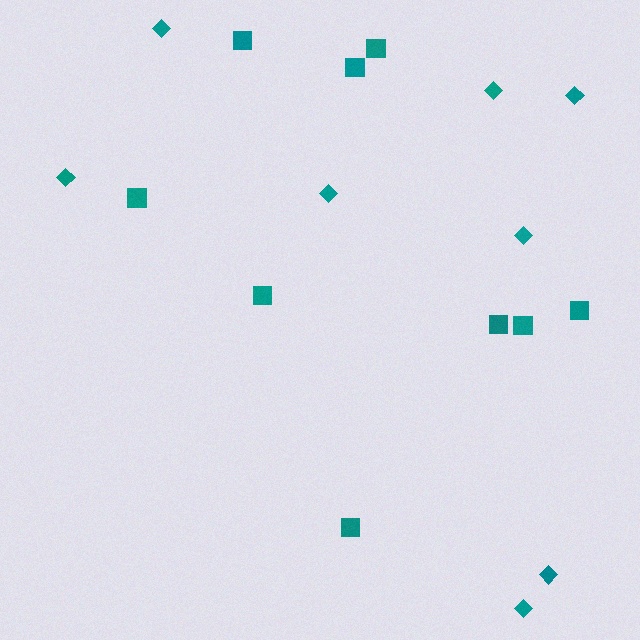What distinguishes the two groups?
There are 2 groups: one group of squares (9) and one group of diamonds (8).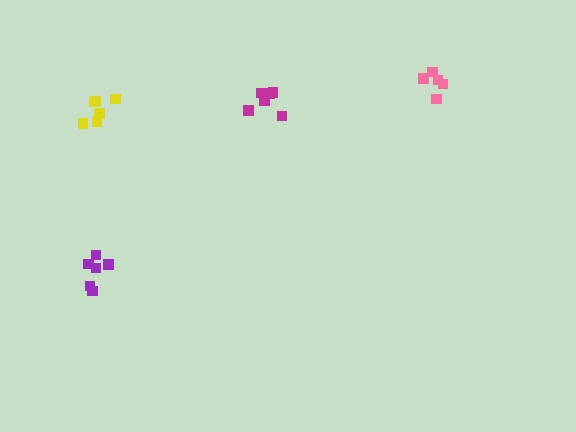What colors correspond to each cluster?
The clusters are colored: magenta, pink, yellow, purple.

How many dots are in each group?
Group 1: 6 dots, Group 2: 5 dots, Group 3: 6 dots, Group 4: 6 dots (23 total).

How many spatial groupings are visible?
There are 4 spatial groupings.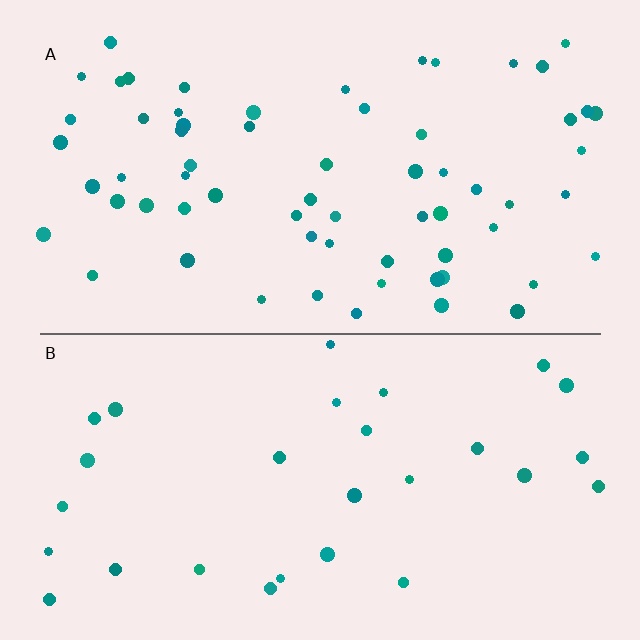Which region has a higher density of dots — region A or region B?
A (the top).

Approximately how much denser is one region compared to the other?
Approximately 2.2× — region A over region B.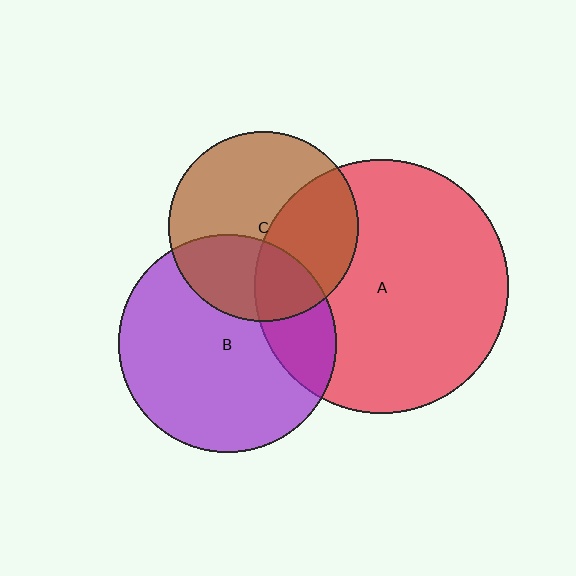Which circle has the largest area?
Circle A (red).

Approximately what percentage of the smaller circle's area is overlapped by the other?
Approximately 40%.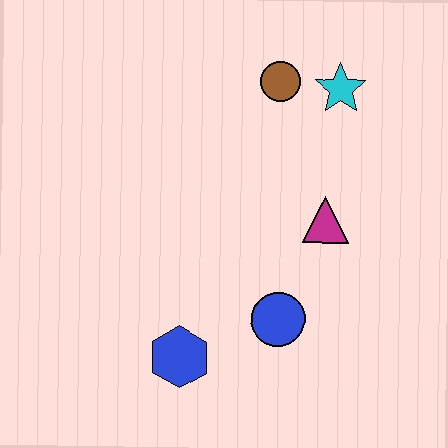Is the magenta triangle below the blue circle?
No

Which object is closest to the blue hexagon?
The blue circle is closest to the blue hexagon.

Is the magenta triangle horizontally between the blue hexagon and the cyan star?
Yes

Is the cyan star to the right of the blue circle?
Yes